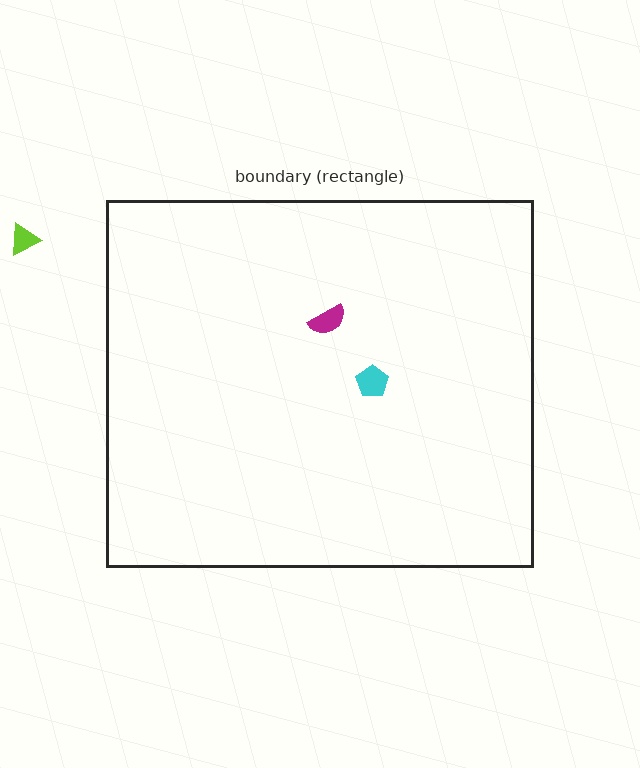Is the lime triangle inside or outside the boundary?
Outside.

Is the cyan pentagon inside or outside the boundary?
Inside.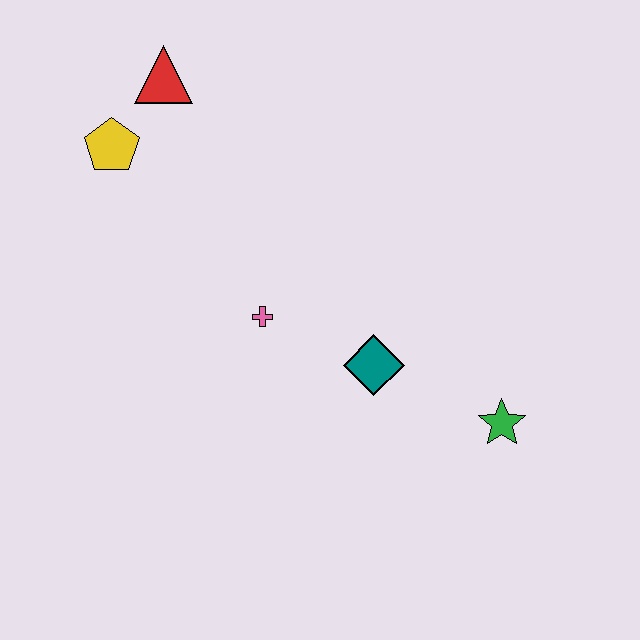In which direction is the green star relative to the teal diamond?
The green star is to the right of the teal diamond.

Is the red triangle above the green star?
Yes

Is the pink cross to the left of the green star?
Yes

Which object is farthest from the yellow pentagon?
The green star is farthest from the yellow pentagon.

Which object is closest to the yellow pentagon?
The red triangle is closest to the yellow pentagon.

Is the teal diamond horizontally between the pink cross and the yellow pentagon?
No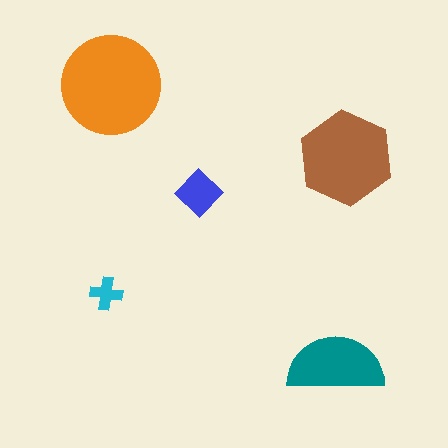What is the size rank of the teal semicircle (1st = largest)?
3rd.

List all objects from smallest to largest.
The cyan cross, the blue diamond, the teal semicircle, the brown hexagon, the orange circle.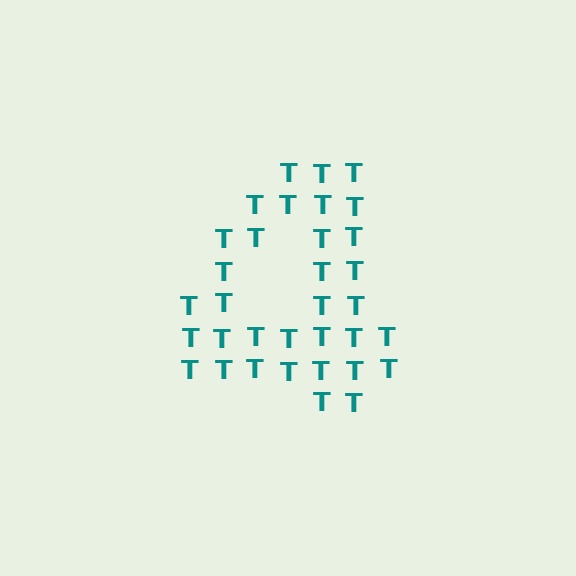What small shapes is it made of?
It is made of small letter T's.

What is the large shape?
The large shape is the digit 4.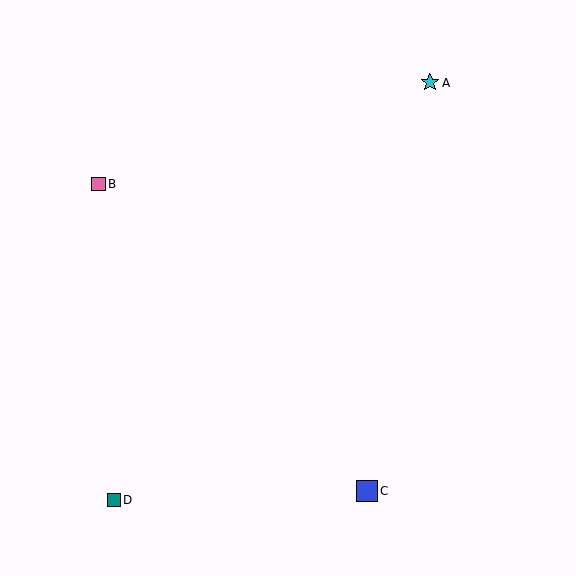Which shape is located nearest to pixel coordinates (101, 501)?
The teal square (labeled D) at (114, 500) is nearest to that location.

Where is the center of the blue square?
The center of the blue square is at (367, 491).